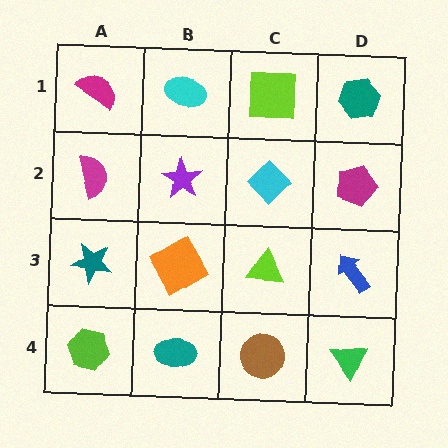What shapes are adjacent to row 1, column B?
A purple star (row 2, column B), a magenta semicircle (row 1, column A), a lime square (row 1, column C).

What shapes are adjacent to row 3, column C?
A cyan diamond (row 2, column C), a brown circle (row 4, column C), an orange square (row 3, column B), a blue arrow (row 3, column D).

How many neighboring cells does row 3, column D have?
3.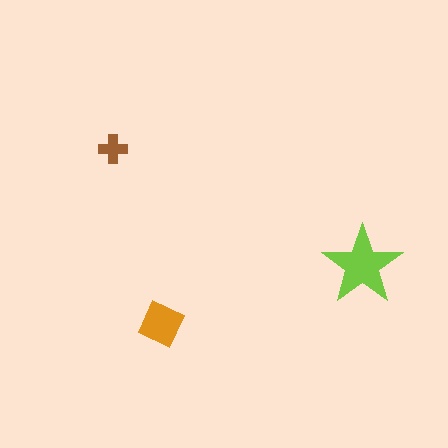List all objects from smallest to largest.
The brown cross, the orange diamond, the lime star.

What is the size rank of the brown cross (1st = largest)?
3rd.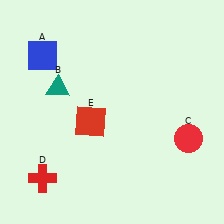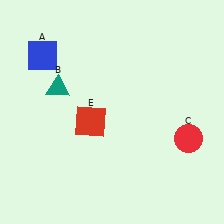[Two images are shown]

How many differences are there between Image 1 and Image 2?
There is 1 difference between the two images.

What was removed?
The red cross (D) was removed in Image 2.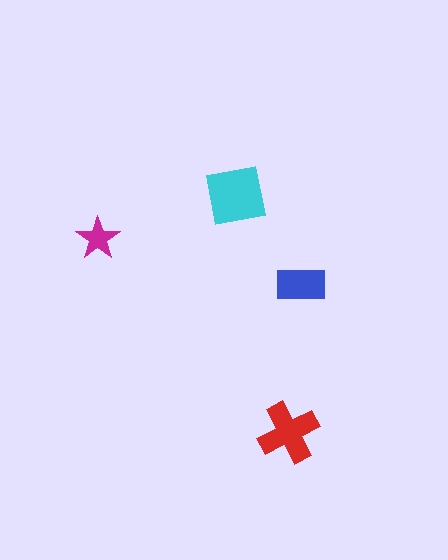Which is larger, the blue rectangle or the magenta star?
The blue rectangle.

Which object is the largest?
The cyan square.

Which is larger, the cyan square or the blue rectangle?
The cyan square.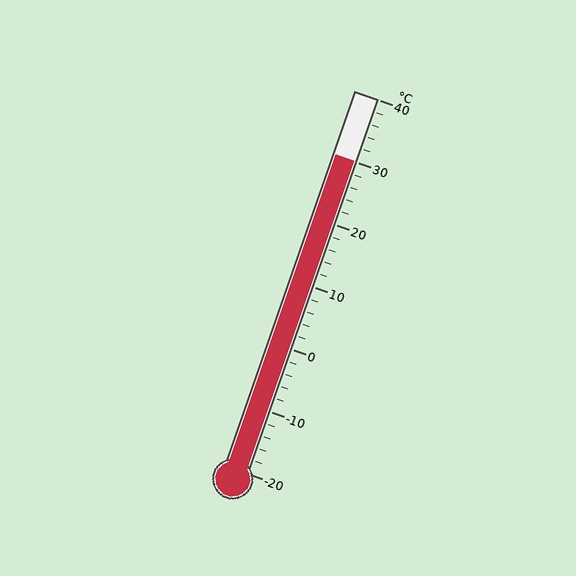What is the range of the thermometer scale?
The thermometer scale ranges from -20°C to 40°C.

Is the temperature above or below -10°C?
The temperature is above -10°C.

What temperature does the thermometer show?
The thermometer shows approximately 30°C.